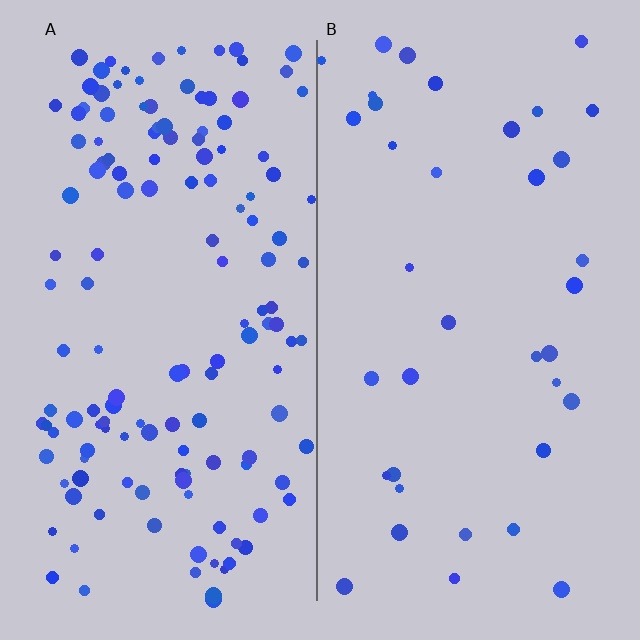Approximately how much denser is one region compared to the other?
Approximately 3.8× — region A over region B.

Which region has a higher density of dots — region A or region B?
A (the left).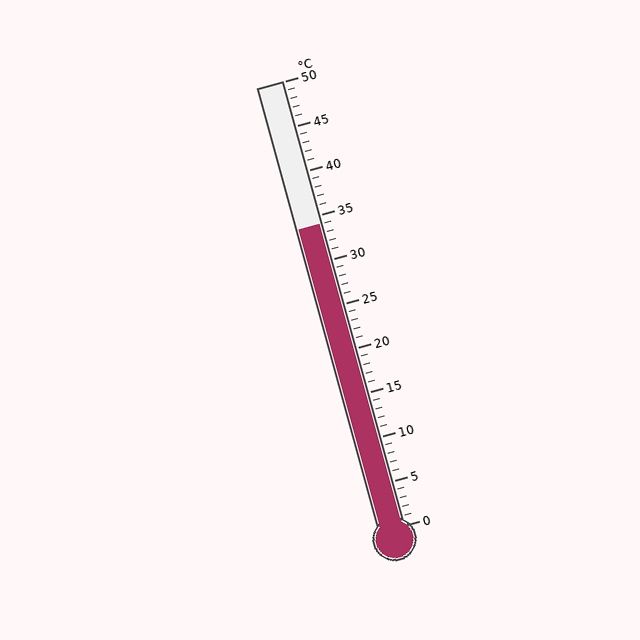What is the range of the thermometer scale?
The thermometer scale ranges from 0°C to 50°C.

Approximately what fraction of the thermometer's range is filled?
The thermometer is filled to approximately 70% of its range.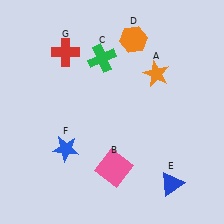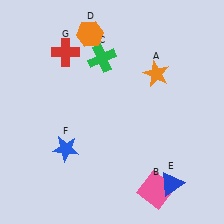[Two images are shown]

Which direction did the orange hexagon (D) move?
The orange hexagon (D) moved left.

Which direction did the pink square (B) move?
The pink square (B) moved right.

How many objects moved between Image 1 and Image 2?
2 objects moved between the two images.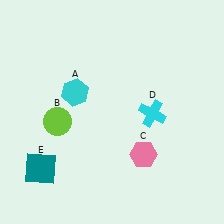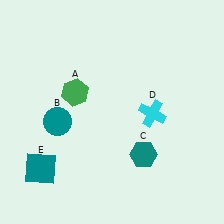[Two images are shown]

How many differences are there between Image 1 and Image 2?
There are 3 differences between the two images.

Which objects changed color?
A changed from cyan to green. B changed from lime to teal. C changed from pink to teal.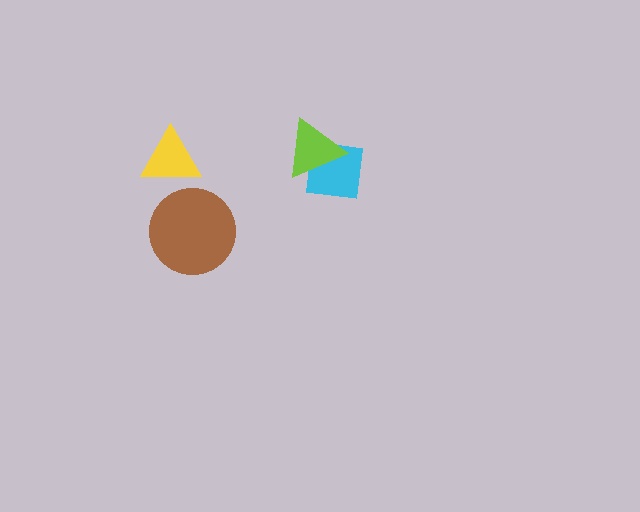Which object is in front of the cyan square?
The lime triangle is in front of the cyan square.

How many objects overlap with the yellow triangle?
0 objects overlap with the yellow triangle.